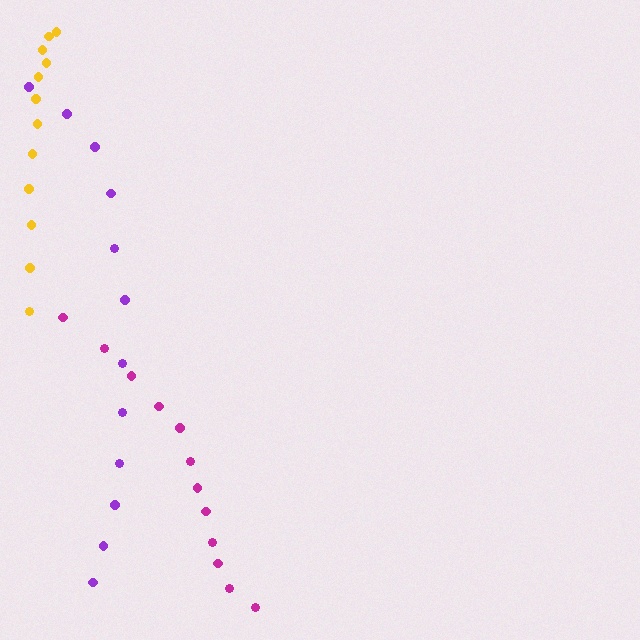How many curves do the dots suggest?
There are 3 distinct paths.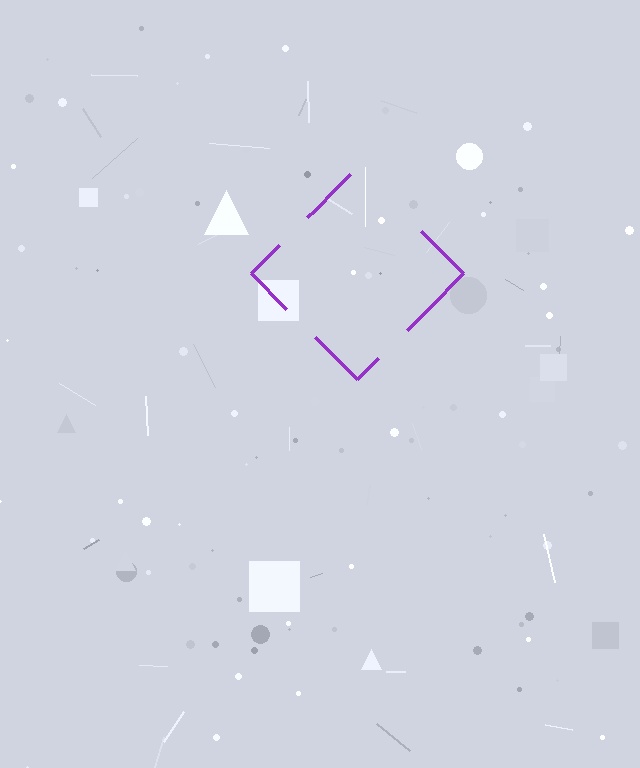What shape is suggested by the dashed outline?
The dashed outline suggests a diamond.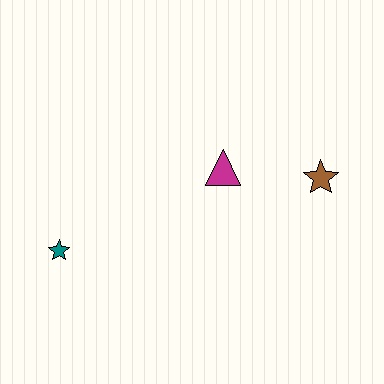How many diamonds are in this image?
There are no diamonds.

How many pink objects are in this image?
There are no pink objects.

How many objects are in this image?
There are 3 objects.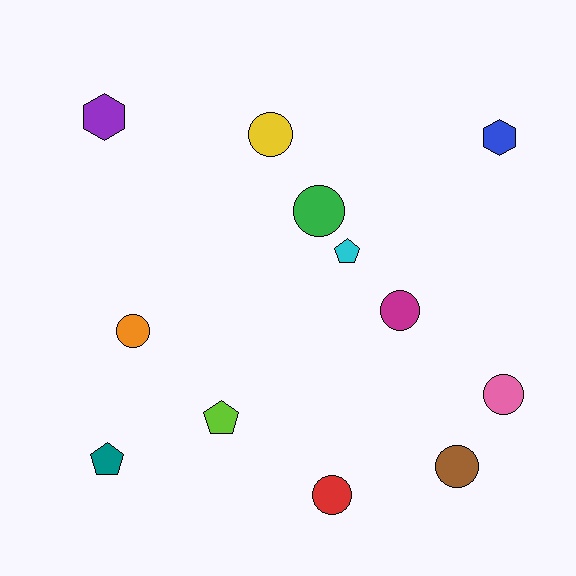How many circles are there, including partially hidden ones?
There are 7 circles.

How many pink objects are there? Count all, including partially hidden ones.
There is 1 pink object.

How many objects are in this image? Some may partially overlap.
There are 12 objects.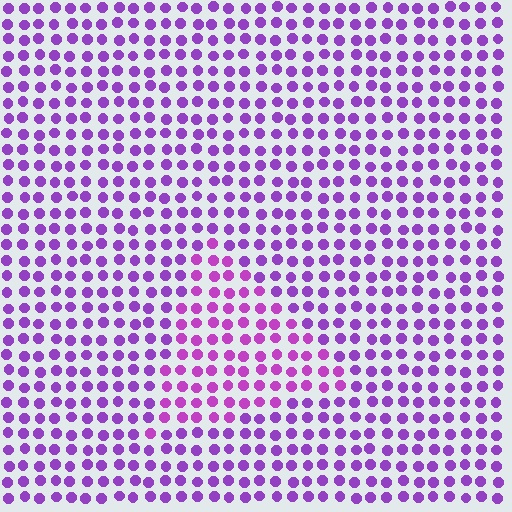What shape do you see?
I see a triangle.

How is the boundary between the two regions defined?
The boundary is defined purely by a slight shift in hue (about 21 degrees). Spacing, size, and orientation are identical on both sides.